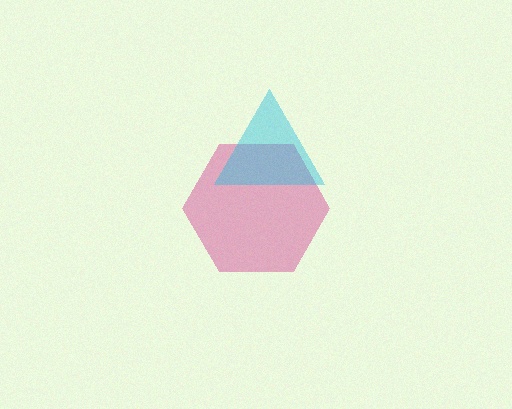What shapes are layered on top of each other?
The layered shapes are: a magenta hexagon, a cyan triangle.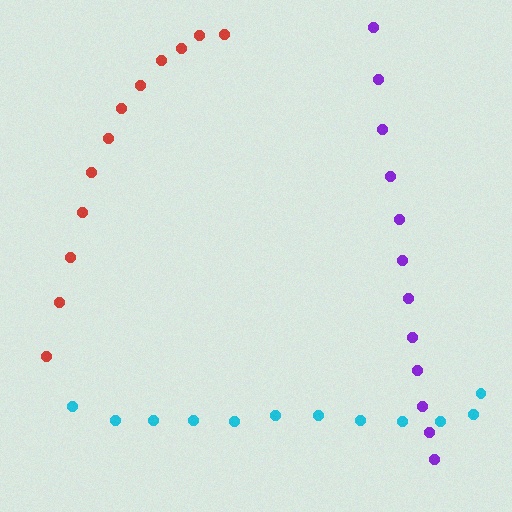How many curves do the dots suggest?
There are 3 distinct paths.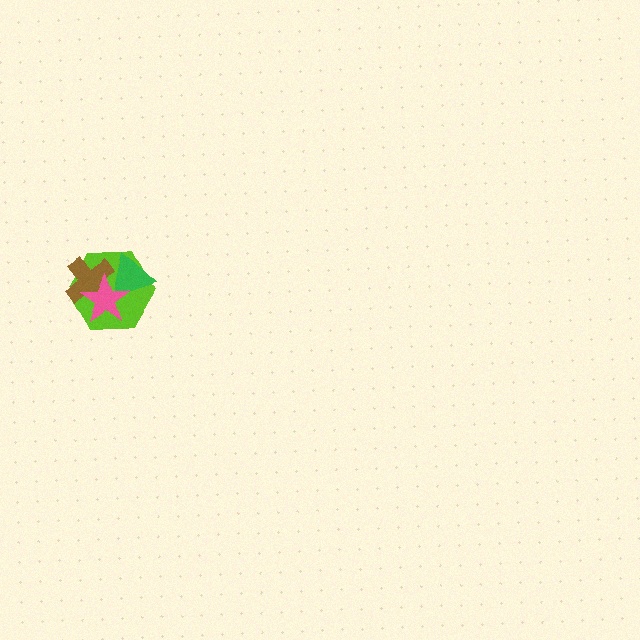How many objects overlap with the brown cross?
3 objects overlap with the brown cross.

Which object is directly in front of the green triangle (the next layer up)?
The brown cross is directly in front of the green triangle.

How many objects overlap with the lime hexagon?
3 objects overlap with the lime hexagon.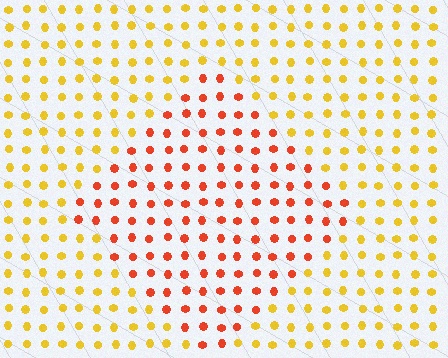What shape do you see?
I see a diamond.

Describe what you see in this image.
The image is filled with small yellow elements in a uniform arrangement. A diamond-shaped region is visible where the elements are tinted to a slightly different hue, forming a subtle color boundary.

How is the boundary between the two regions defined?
The boundary is defined purely by a slight shift in hue (about 41 degrees). Spacing, size, and orientation are identical on both sides.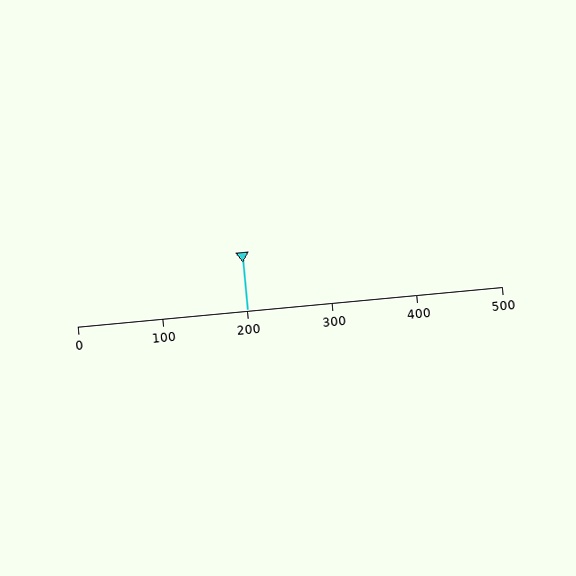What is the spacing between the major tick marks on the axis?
The major ticks are spaced 100 apart.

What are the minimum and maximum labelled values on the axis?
The axis runs from 0 to 500.